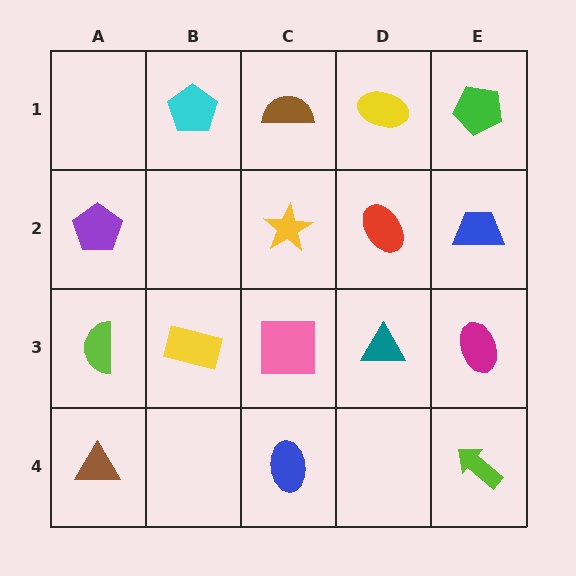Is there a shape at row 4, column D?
No, that cell is empty.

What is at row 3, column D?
A teal triangle.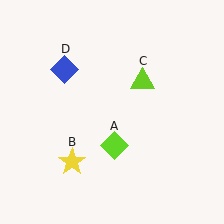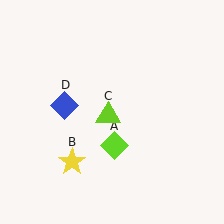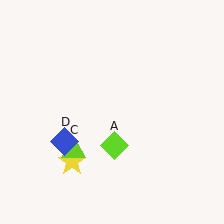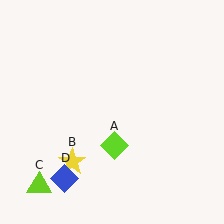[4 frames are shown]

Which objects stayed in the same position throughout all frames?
Lime diamond (object A) and yellow star (object B) remained stationary.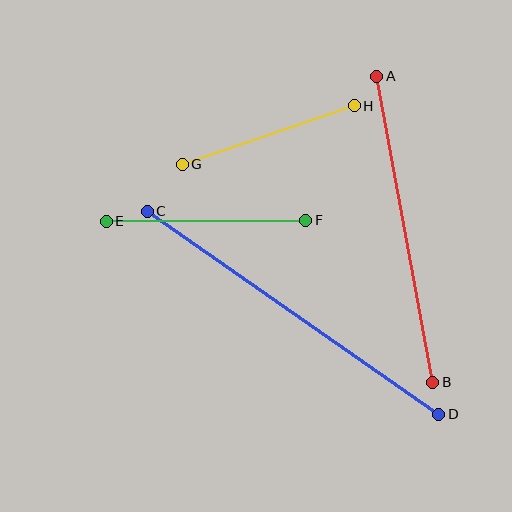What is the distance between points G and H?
The distance is approximately 181 pixels.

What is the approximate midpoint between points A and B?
The midpoint is at approximately (405, 229) pixels.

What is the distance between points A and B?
The distance is approximately 311 pixels.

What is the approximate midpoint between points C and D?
The midpoint is at approximately (293, 313) pixels.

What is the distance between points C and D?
The distance is approximately 355 pixels.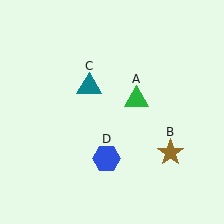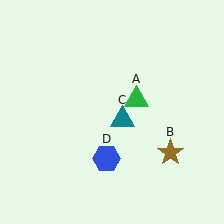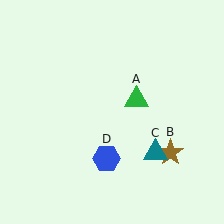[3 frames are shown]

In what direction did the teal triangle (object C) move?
The teal triangle (object C) moved down and to the right.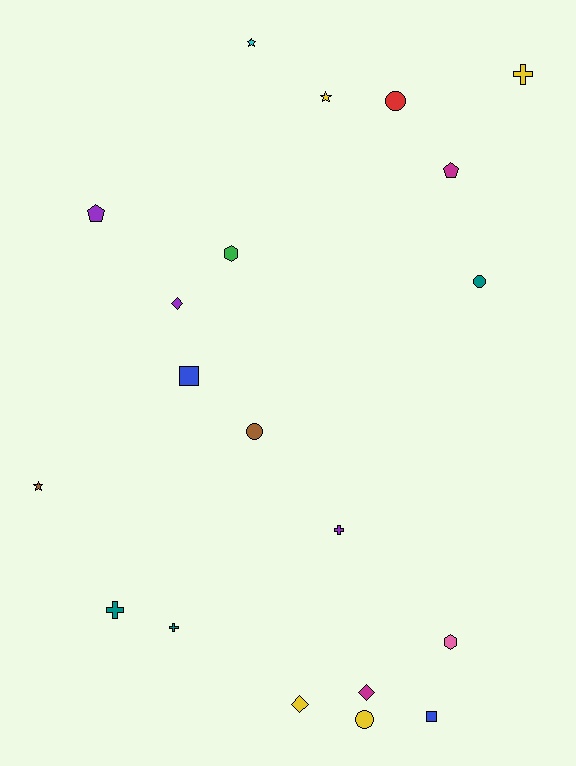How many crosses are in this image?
There are 4 crosses.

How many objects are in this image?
There are 20 objects.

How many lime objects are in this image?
There are no lime objects.